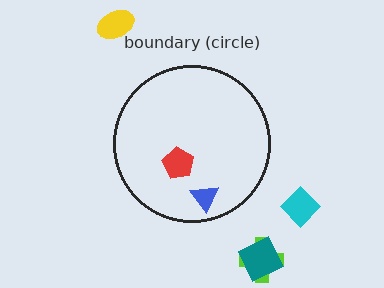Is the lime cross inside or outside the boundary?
Outside.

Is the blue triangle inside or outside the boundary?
Inside.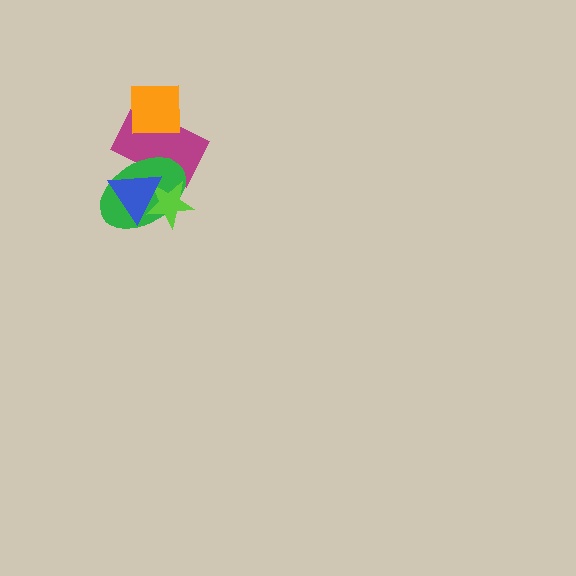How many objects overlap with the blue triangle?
3 objects overlap with the blue triangle.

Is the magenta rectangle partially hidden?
Yes, it is partially covered by another shape.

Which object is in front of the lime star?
The blue triangle is in front of the lime star.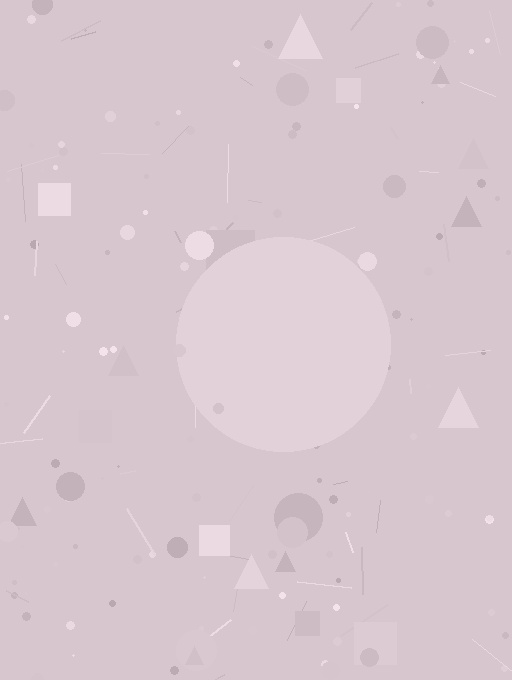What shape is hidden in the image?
A circle is hidden in the image.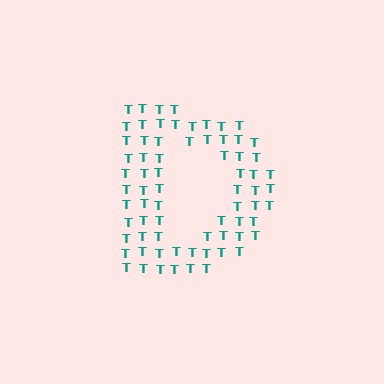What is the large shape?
The large shape is the letter D.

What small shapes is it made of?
It is made of small letter T's.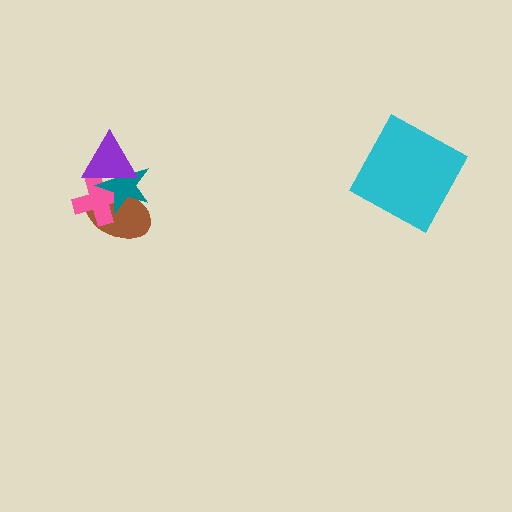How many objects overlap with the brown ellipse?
3 objects overlap with the brown ellipse.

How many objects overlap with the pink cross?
3 objects overlap with the pink cross.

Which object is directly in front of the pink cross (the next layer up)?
The teal star is directly in front of the pink cross.